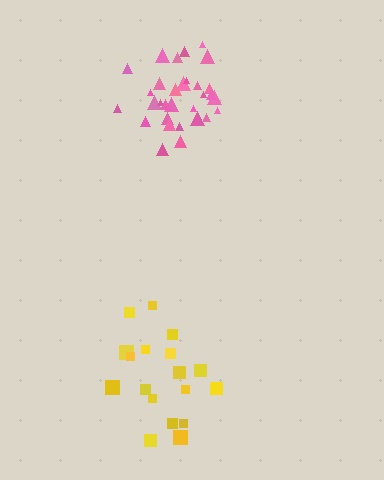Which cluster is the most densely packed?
Pink.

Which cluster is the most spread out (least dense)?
Yellow.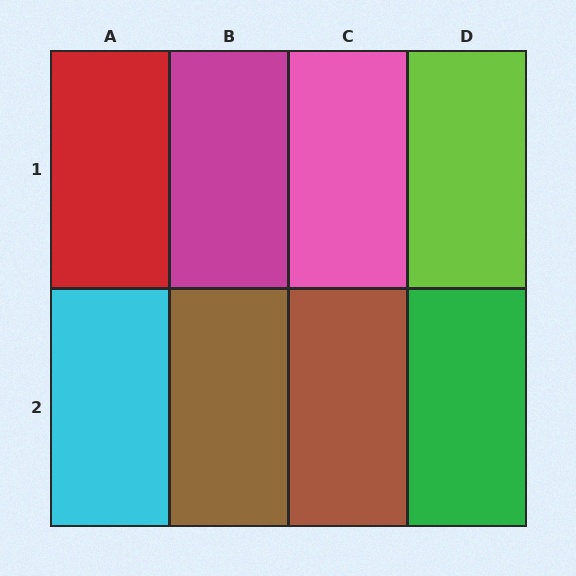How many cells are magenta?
1 cell is magenta.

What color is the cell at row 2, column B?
Brown.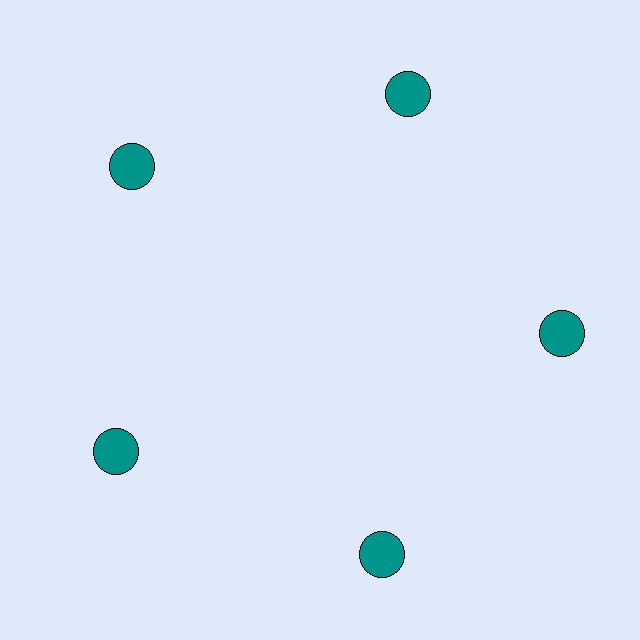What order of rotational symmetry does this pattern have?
This pattern has 5-fold rotational symmetry.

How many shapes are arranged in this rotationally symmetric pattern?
There are 5 shapes, arranged in 5 groups of 1.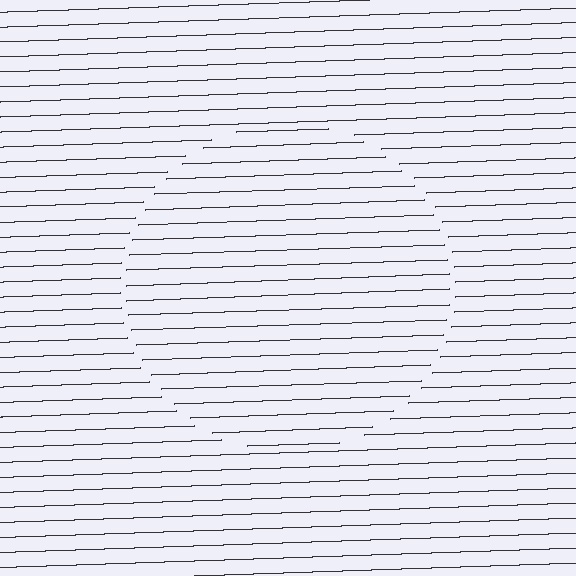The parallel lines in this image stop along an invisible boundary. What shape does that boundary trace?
An illusory circle. The interior of the shape contains the same grating, shifted by half a period — the contour is defined by the phase discontinuity where line-ends from the inner and outer gratings abut.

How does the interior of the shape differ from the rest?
The interior of the shape contains the same grating, shifted by half a period — the contour is defined by the phase discontinuity where line-ends from the inner and outer gratings abut.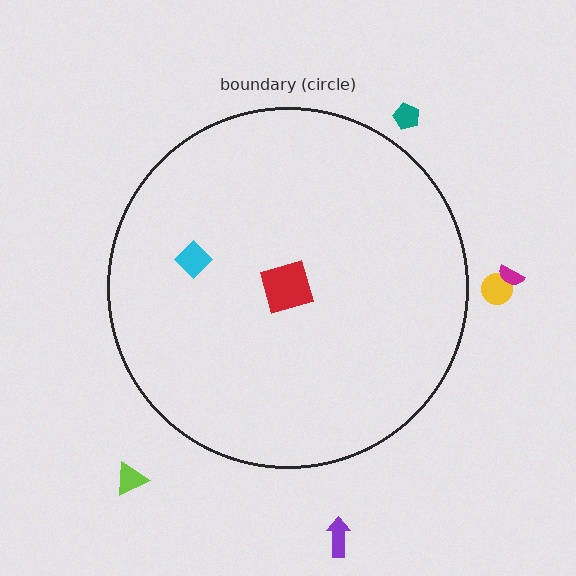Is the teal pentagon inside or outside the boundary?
Outside.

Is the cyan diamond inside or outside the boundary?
Inside.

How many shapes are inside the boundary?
2 inside, 5 outside.